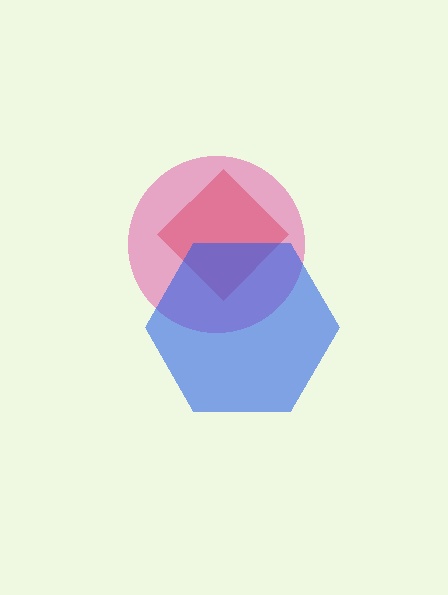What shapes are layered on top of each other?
The layered shapes are: a red diamond, a pink circle, a blue hexagon.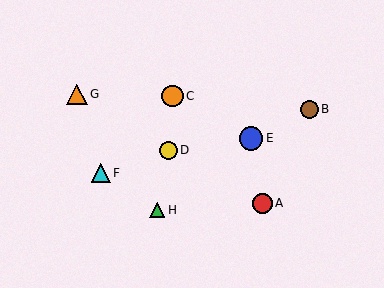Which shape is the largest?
The blue circle (labeled E) is the largest.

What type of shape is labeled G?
Shape G is an orange triangle.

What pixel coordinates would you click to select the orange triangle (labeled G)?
Click at (77, 94) to select the orange triangle G.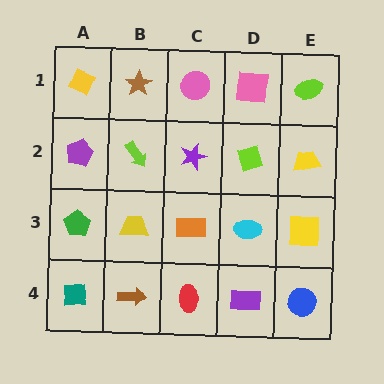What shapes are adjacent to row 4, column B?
A yellow trapezoid (row 3, column B), a teal square (row 4, column A), a red ellipse (row 4, column C).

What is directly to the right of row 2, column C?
A lime diamond.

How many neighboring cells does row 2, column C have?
4.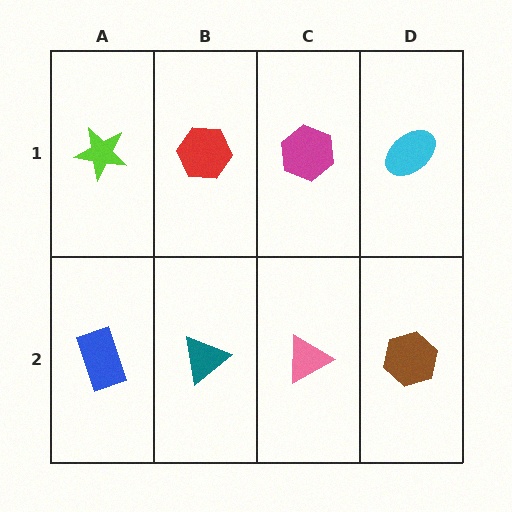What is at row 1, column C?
A magenta hexagon.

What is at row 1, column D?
A cyan ellipse.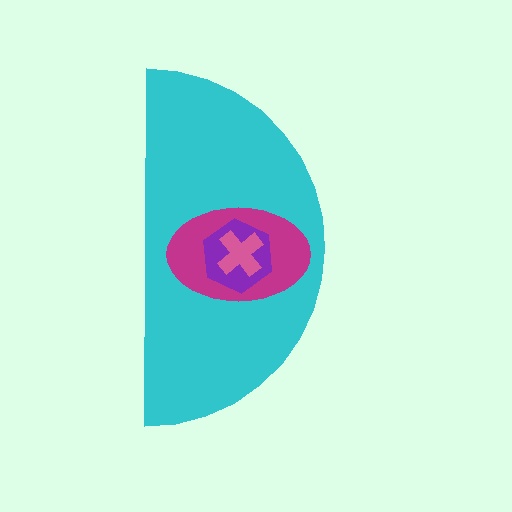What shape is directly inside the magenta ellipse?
The purple hexagon.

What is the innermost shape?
The pink cross.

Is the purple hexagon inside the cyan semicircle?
Yes.